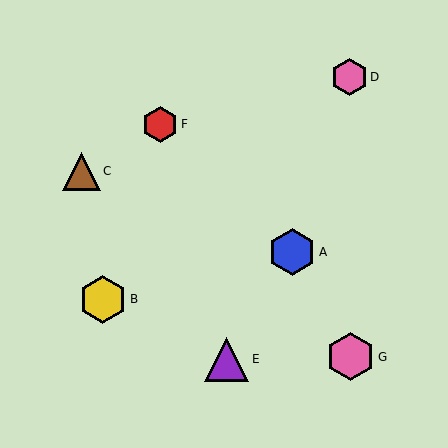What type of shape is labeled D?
Shape D is a pink hexagon.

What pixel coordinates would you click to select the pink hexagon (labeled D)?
Click at (349, 77) to select the pink hexagon D.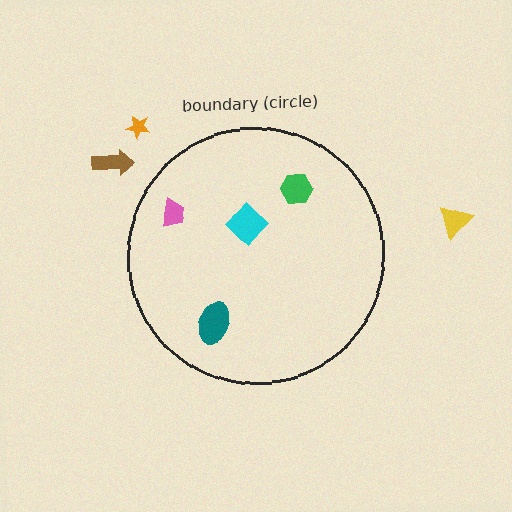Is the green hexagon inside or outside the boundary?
Inside.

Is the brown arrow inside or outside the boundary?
Outside.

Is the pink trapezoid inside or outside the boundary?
Inside.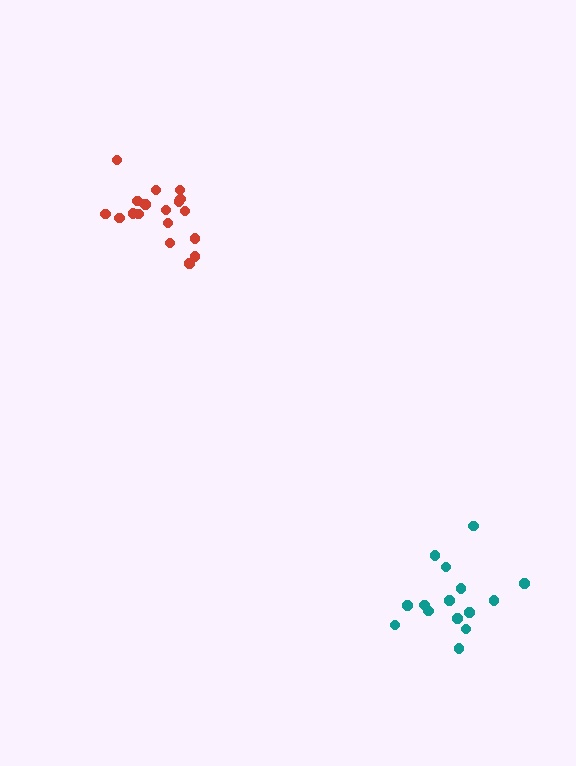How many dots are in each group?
Group 1: 15 dots, Group 2: 18 dots (33 total).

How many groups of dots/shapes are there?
There are 2 groups.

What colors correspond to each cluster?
The clusters are colored: teal, red.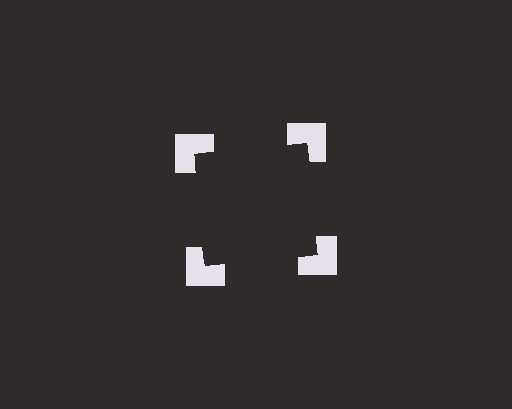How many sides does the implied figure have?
4 sides.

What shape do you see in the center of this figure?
An illusory square — its edges are inferred from the aligned wedge cuts in the notched squares, not physically drawn.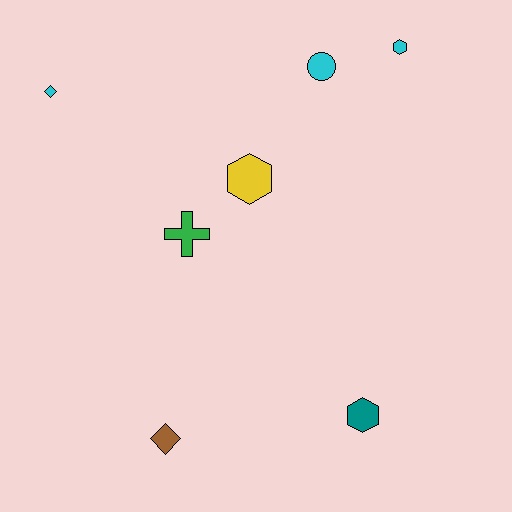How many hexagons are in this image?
There are 3 hexagons.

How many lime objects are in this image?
There are no lime objects.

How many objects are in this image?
There are 7 objects.